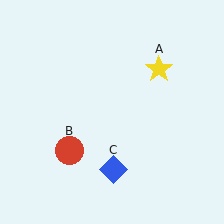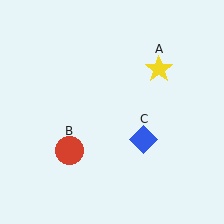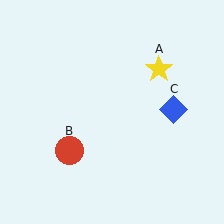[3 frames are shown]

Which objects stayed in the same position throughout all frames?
Yellow star (object A) and red circle (object B) remained stationary.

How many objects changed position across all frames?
1 object changed position: blue diamond (object C).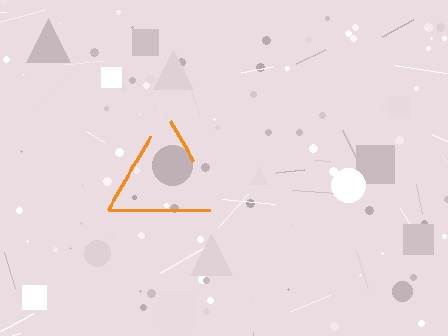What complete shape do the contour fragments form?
The contour fragments form a triangle.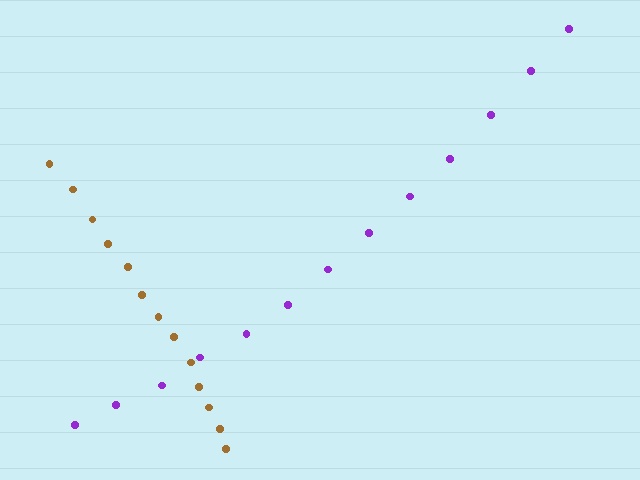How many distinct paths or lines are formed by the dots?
There are 2 distinct paths.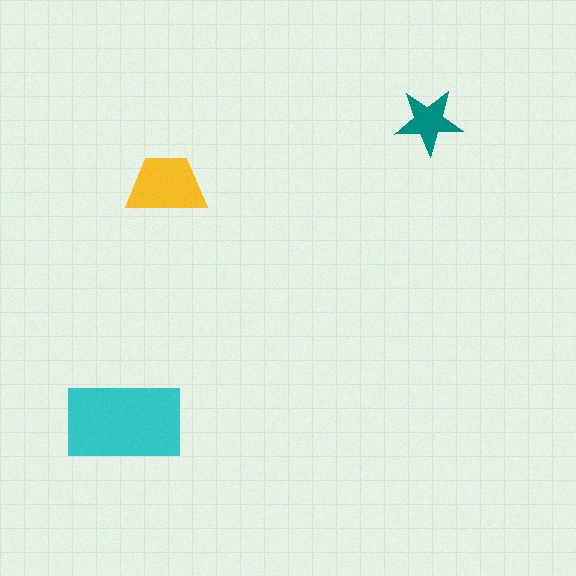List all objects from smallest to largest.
The teal star, the yellow trapezoid, the cyan rectangle.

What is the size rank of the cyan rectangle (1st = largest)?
1st.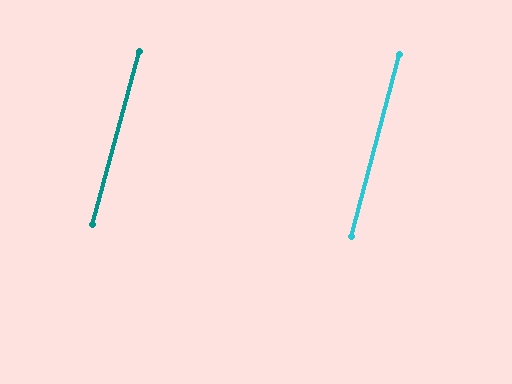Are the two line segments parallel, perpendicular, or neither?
Parallel — their directions differ by only 0.5°.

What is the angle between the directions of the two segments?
Approximately 0 degrees.